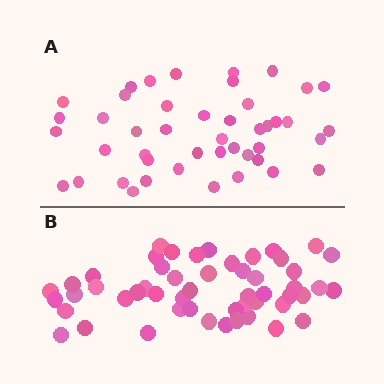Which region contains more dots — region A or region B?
Region B (the bottom region) has more dots.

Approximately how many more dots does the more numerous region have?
Region B has roughly 8 or so more dots than region A.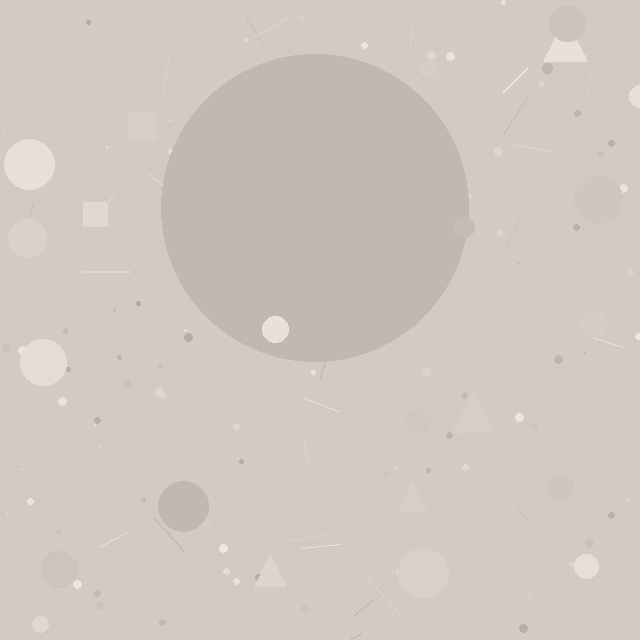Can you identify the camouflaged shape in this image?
The camouflaged shape is a circle.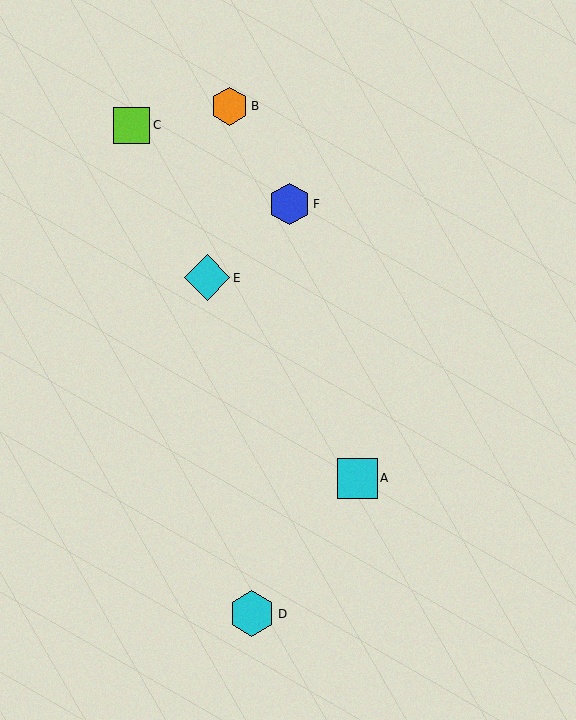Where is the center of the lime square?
The center of the lime square is at (131, 125).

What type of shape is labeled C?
Shape C is a lime square.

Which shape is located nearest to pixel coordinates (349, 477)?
The cyan square (labeled A) at (357, 478) is nearest to that location.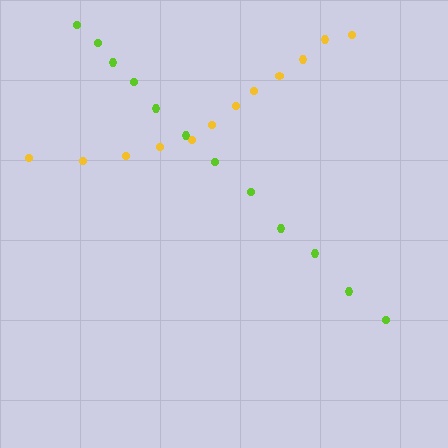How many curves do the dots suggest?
There are 2 distinct paths.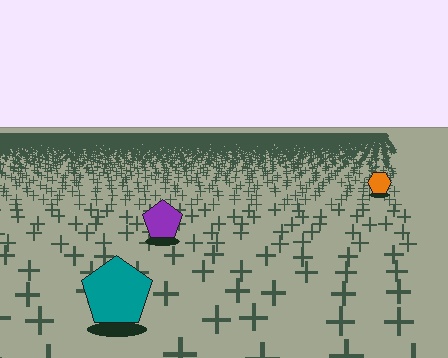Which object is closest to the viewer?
The teal pentagon is closest. The texture marks near it are larger and more spread out.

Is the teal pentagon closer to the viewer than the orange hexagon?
Yes. The teal pentagon is closer — you can tell from the texture gradient: the ground texture is coarser near it.